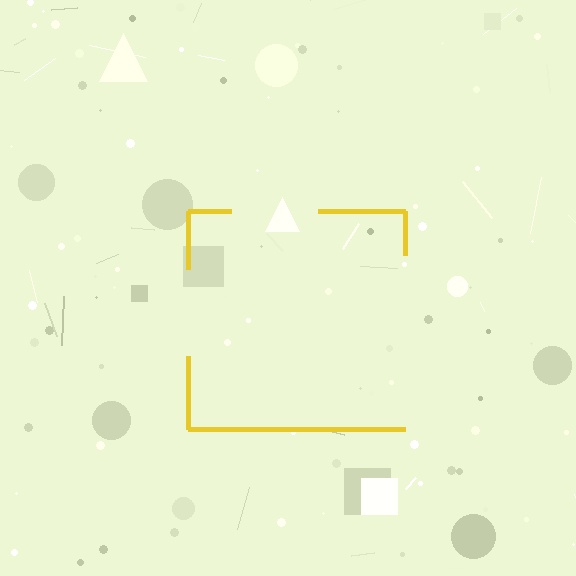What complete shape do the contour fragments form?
The contour fragments form a square.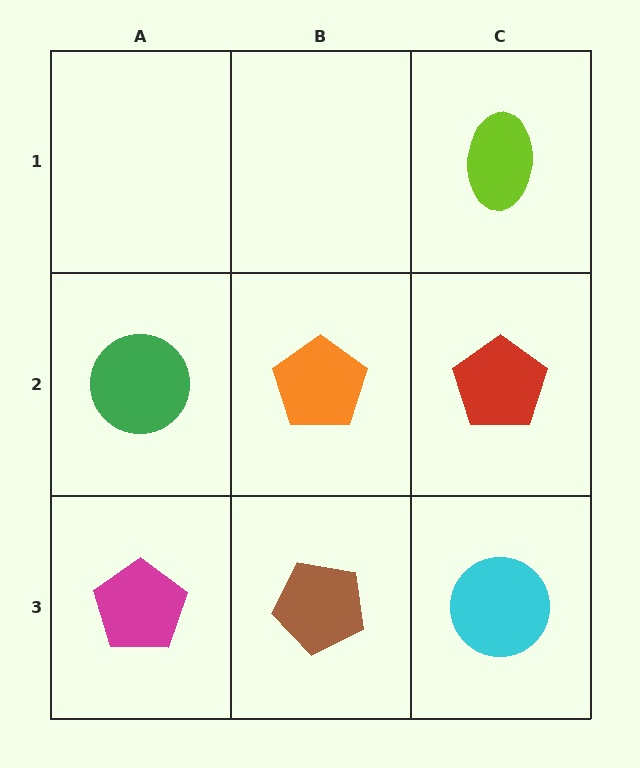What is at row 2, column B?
An orange pentagon.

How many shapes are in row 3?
3 shapes.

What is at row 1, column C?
A lime ellipse.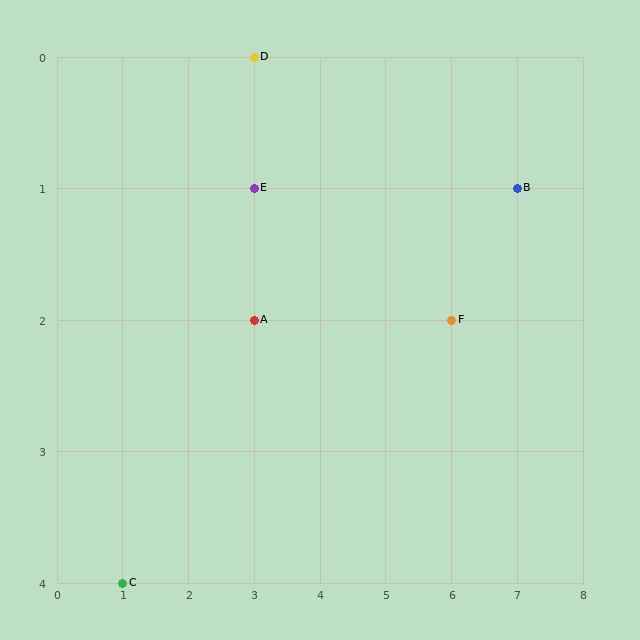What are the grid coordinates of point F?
Point F is at grid coordinates (6, 2).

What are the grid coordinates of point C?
Point C is at grid coordinates (1, 4).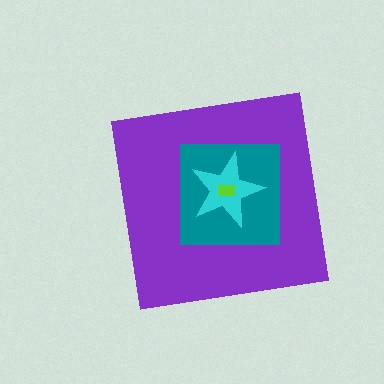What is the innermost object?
The lime rectangle.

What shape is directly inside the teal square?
The cyan star.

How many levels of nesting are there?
4.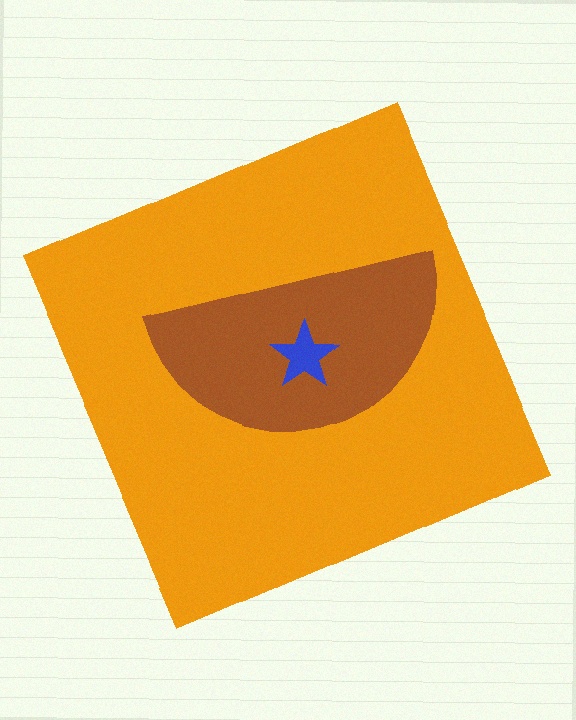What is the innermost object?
The blue star.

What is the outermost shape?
The orange square.